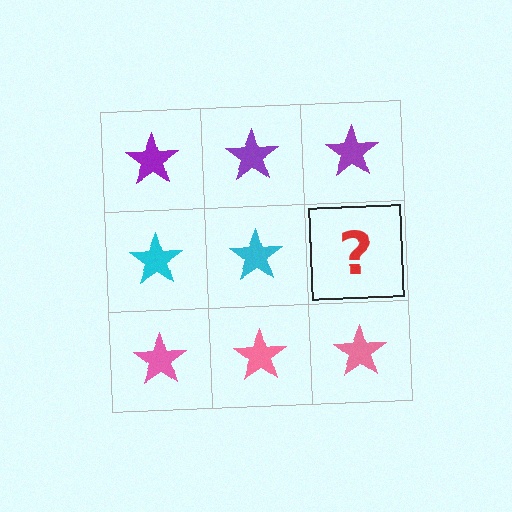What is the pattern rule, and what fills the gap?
The rule is that each row has a consistent color. The gap should be filled with a cyan star.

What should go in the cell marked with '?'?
The missing cell should contain a cyan star.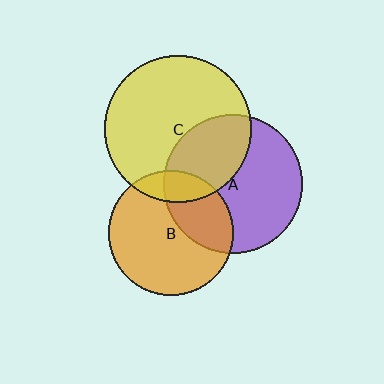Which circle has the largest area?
Circle C (yellow).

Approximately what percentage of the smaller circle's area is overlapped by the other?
Approximately 15%.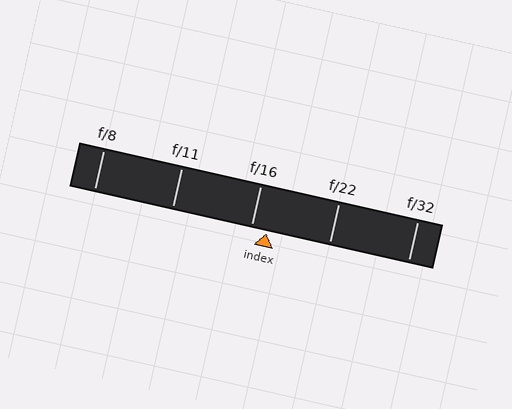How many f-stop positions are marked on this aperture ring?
There are 5 f-stop positions marked.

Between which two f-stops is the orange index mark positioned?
The index mark is between f/16 and f/22.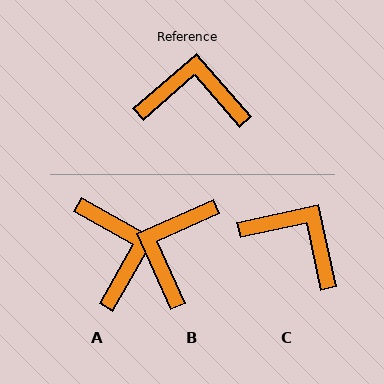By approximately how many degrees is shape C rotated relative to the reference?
Approximately 29 degrees clockwise.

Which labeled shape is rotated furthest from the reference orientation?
B, about 73 degrees away.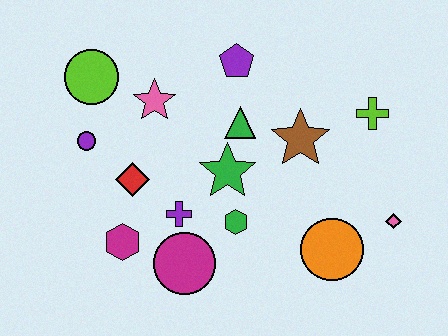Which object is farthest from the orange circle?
The lime circle is farthest from the orange circle.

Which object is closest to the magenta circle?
The purple cross is closest to the magenta circle.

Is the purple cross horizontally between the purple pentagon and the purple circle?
Yes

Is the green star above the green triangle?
No